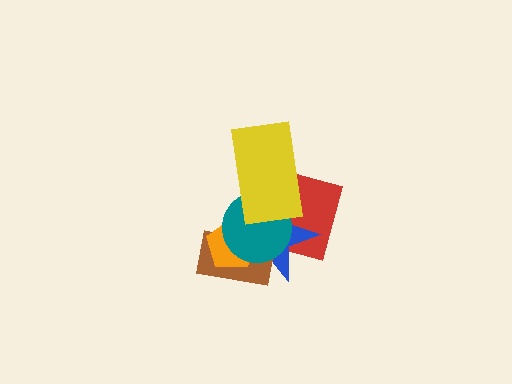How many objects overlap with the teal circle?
5 objects overlap with the teal circle.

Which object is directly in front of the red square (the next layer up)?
The blue star is directly in front of the red square.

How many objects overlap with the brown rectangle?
3 objects overlap with the brown rectangle.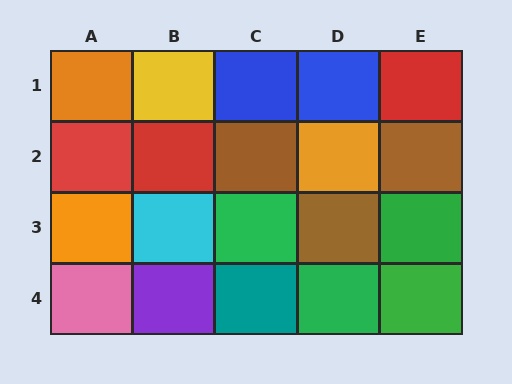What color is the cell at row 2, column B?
Red.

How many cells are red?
3 cells are red.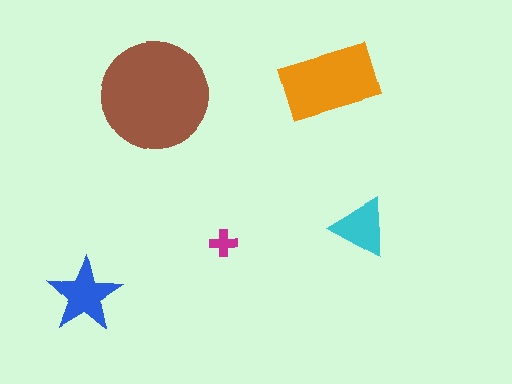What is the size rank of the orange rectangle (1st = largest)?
2nd.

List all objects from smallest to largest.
The magenta cross, the cyan triangle, the blue star, the orange rectangle, the brown circle.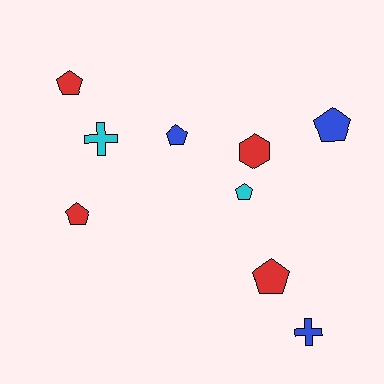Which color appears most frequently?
Red, with 4 objects.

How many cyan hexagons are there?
There are no cyan hexagons.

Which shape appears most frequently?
Pentagon, with 6 objects.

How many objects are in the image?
There are 9 objects.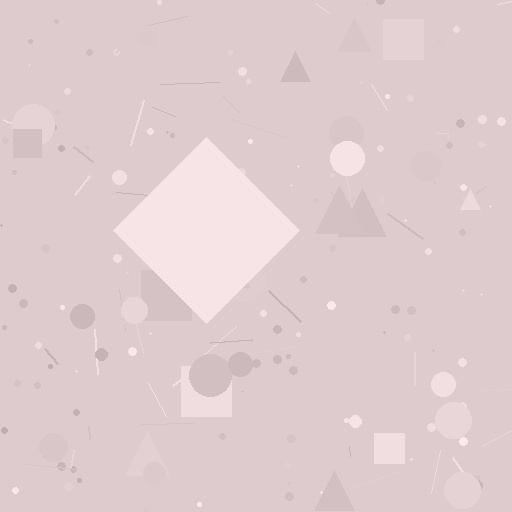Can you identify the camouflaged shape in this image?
The camouflaged shape is a diamond.